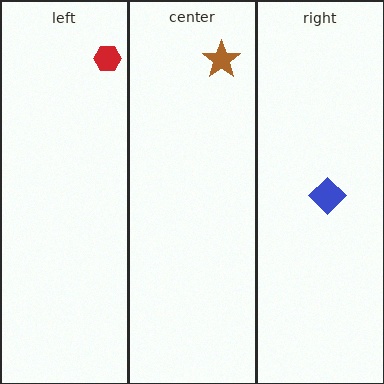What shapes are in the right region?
The blue diamond.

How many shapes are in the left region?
1.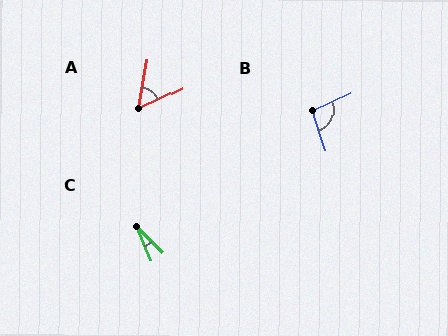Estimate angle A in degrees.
Approximately 55 degrees.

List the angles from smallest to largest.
C (22°), A (55°), B (97°).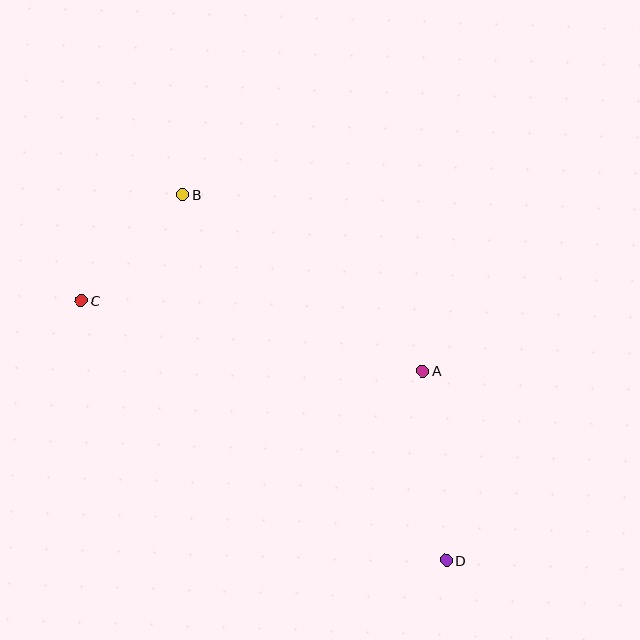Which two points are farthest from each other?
Points B and D are farthest from each other.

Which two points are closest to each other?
Points B and C are closest to each other.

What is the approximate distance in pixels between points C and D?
The distance between C and D is approximately 448 pixels.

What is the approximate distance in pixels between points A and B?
The distance between A and B is approximately 298 pixels.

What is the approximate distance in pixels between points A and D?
The distance between A and D is approximately 191 pixels.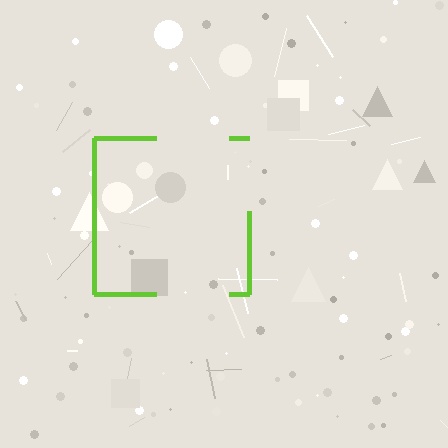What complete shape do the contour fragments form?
The contour fragments form a square.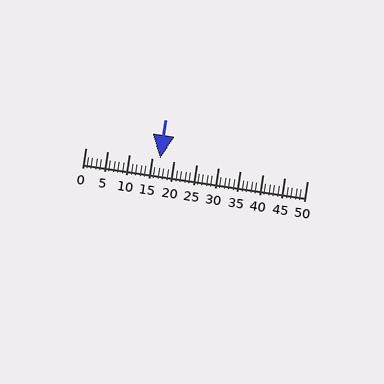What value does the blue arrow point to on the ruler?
The blue arrow points to approximately 17.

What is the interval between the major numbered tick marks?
The major tick marks are spaced 5 units apart.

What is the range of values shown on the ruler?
The ruler shows values from 0 to 50.